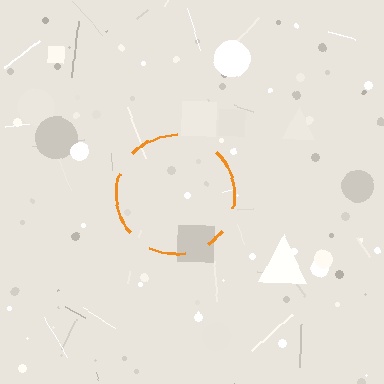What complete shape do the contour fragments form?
The contour fragments form a circle.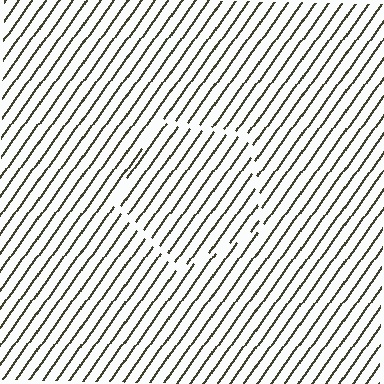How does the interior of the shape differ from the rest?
The interior of the shape contains the same grating, shifted by half a period — the contour is defined by the phase discontinuity where line-ends from the inner and outer gratings abut.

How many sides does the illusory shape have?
5 sides — the line-ends trace a pentagon.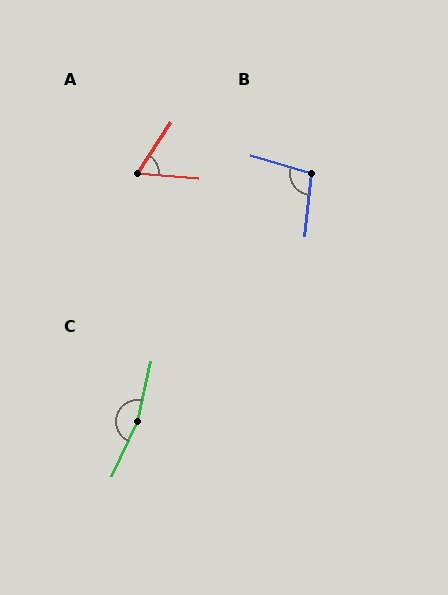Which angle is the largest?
C, at approximately 168 degrees.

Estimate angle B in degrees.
Approximately 101 degrees.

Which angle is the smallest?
A, at approximately 61 degrees.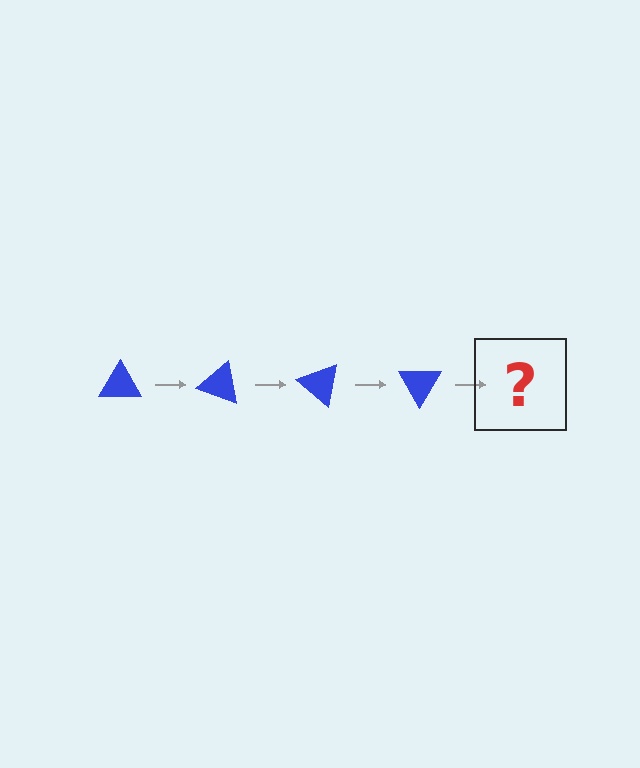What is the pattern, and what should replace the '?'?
The pattern is that the triangle rotates 20 degrees each step. The '?' should be a blue triangle rotated 80 degrees.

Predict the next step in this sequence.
The next step is a blue triangle rotated 80 degrees.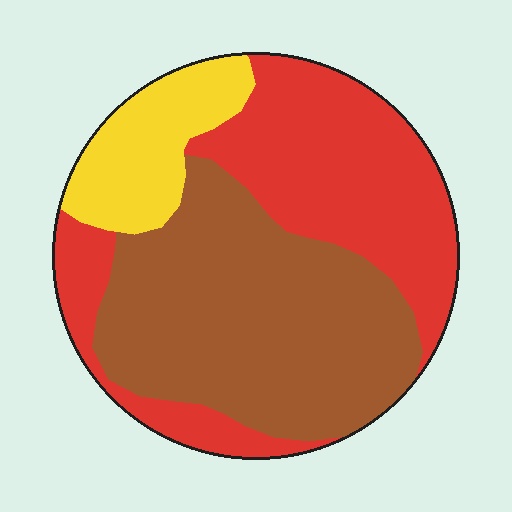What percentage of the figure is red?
Red covers about 40% of the figure.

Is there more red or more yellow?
Red.